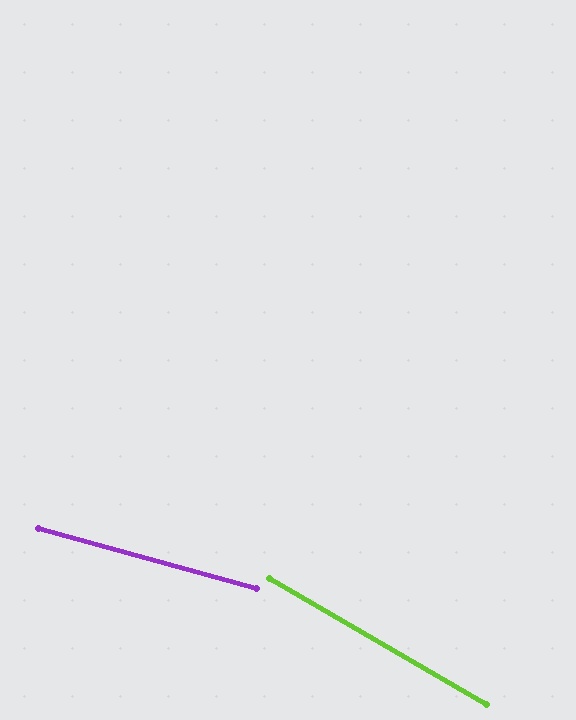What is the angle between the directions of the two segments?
Approximately 15 degrees.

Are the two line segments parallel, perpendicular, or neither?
Neither parallel nor perpendicular — they differ by about 15°.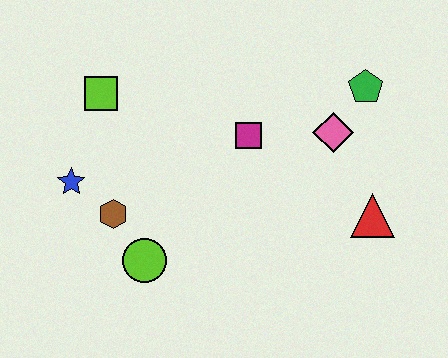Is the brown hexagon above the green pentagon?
No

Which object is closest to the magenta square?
The pink diamond is closest to the magenta square.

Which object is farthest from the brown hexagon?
The green pentagon is farthest from the brown hexagon.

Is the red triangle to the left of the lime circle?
No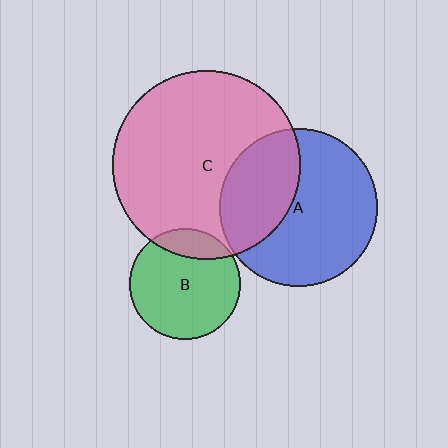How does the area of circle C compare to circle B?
Approximately 2.9 times.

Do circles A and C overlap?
Yes.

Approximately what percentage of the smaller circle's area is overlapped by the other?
Approximately 35%.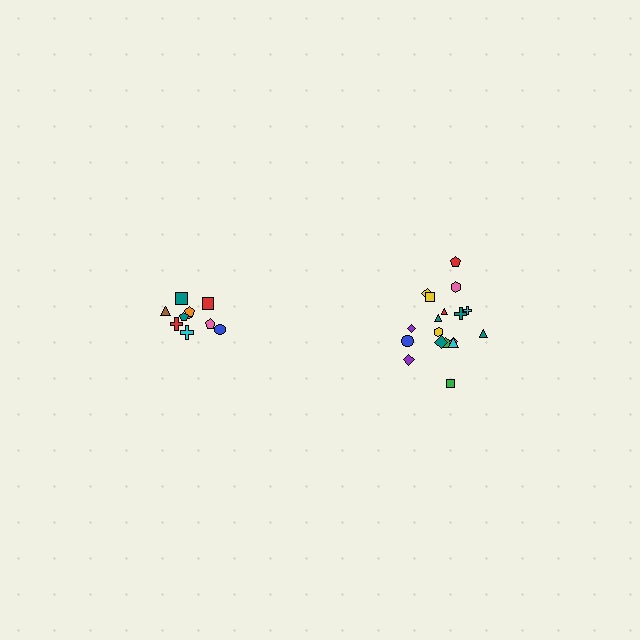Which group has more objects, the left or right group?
The right group.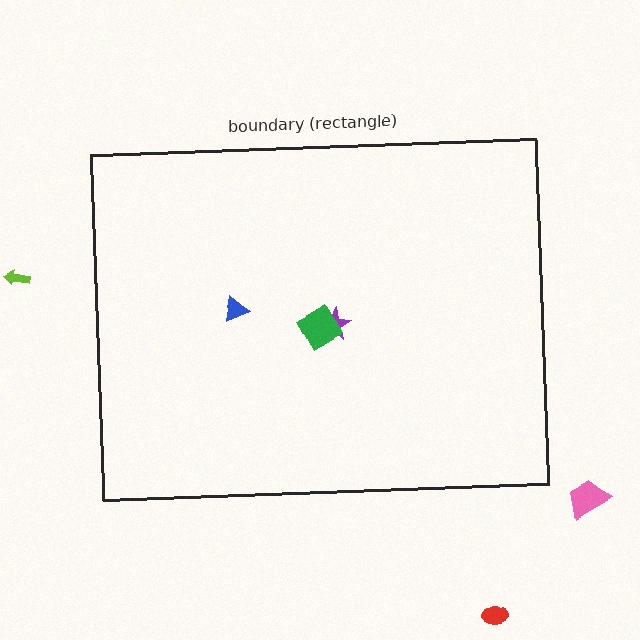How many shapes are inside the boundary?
3 inside, 3 outside.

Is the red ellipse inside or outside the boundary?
Outside.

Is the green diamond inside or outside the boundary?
Inside.